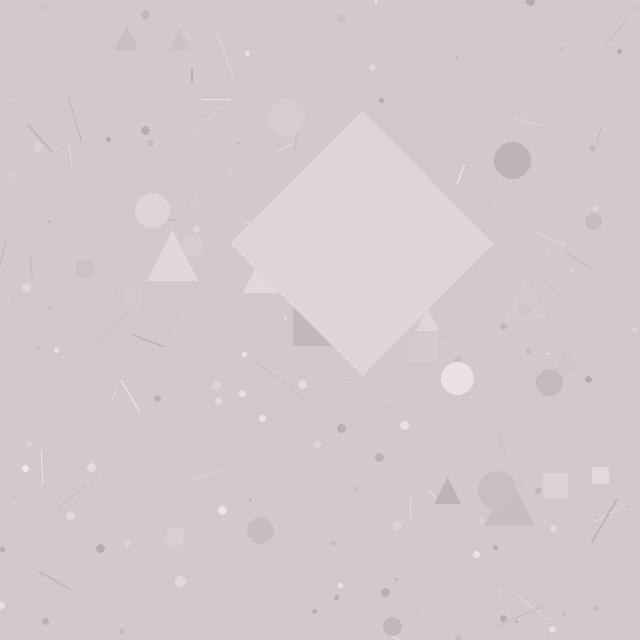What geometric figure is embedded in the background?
A diamond is embedded in the background.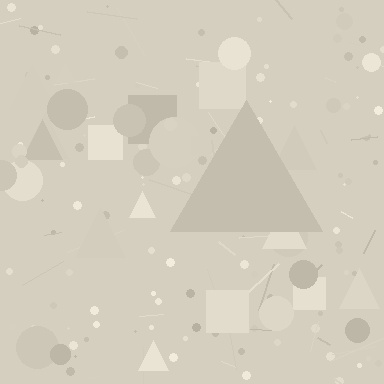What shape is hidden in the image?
A triangle is hidden in the image.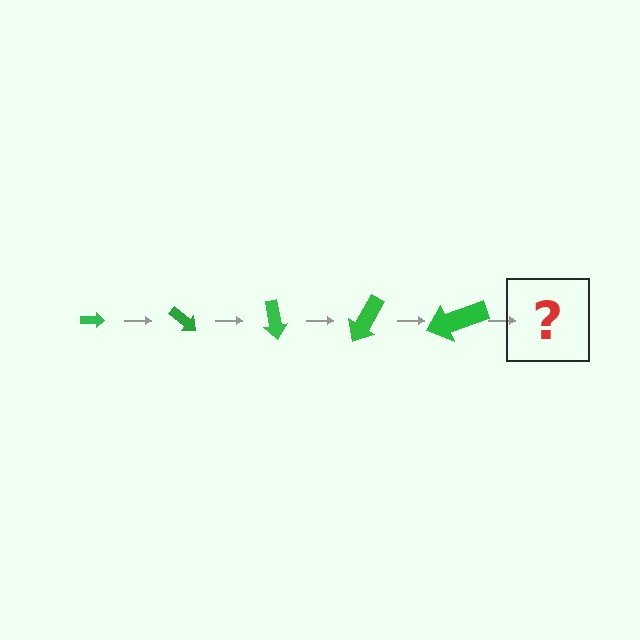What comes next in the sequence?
The next element should be an arrow, larger than the previous one and rotated 200 degrees from the start.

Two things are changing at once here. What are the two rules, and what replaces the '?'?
The two rules are that the arrow grows larger each step and it rotates 40 degrees each step. The '?' should be an arrow, larger than the previous one and rotated 200 degrees from the start.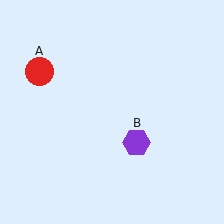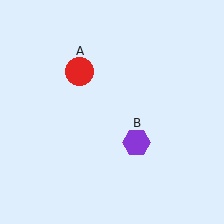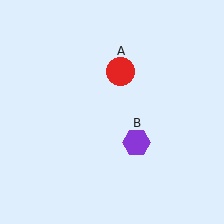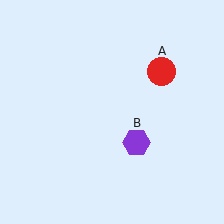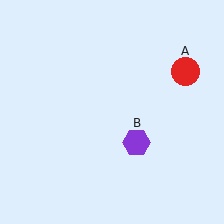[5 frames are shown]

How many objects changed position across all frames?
1 object changed position: red circle (object A).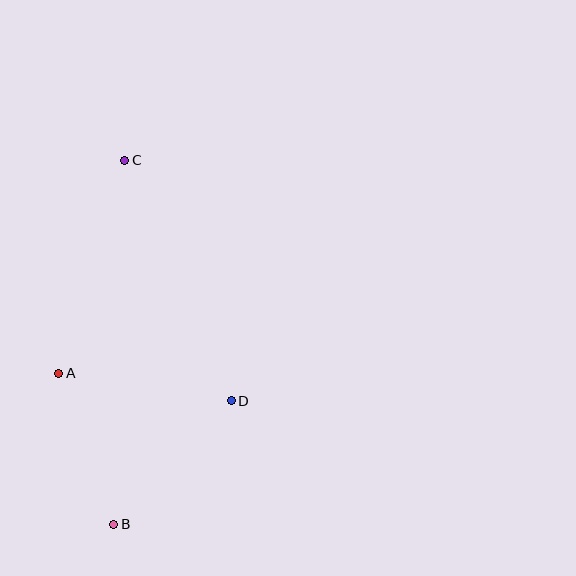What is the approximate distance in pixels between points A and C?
The distance between A and C is approximately 223 pixels.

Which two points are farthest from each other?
Points B and C are farthest from each other.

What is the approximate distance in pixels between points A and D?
The distance between A and D is approximately 175 pixels.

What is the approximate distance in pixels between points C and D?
The distance between C and D is approximately 263 pixels.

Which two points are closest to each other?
Points A and B are closest to each other.